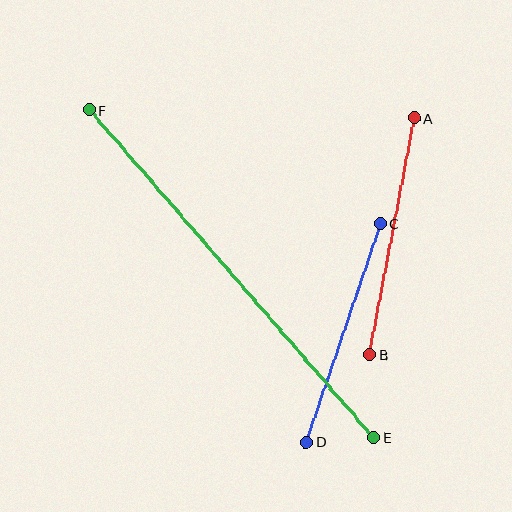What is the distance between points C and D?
The distance is approximately 231 pixels.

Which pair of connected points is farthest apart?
Points E and F are farthest apart.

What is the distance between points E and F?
The distance is approximately 433 pixels.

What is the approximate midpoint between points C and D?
The midpoint is at approximately (344, 333) pixels.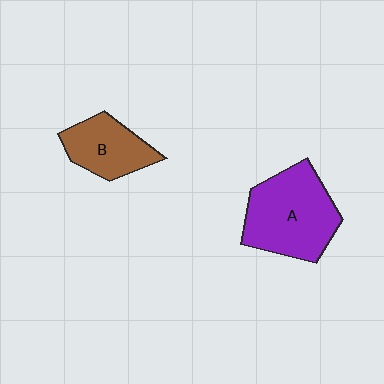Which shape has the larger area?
Shape A (purple).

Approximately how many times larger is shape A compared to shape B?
Approximately 1.6 times.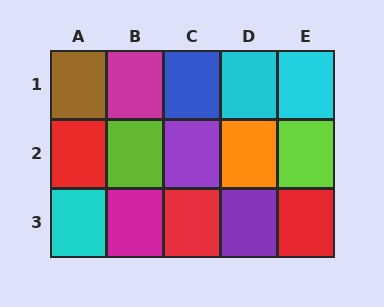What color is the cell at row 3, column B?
Magenta.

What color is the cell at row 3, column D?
Purple.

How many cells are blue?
1 cell is blue.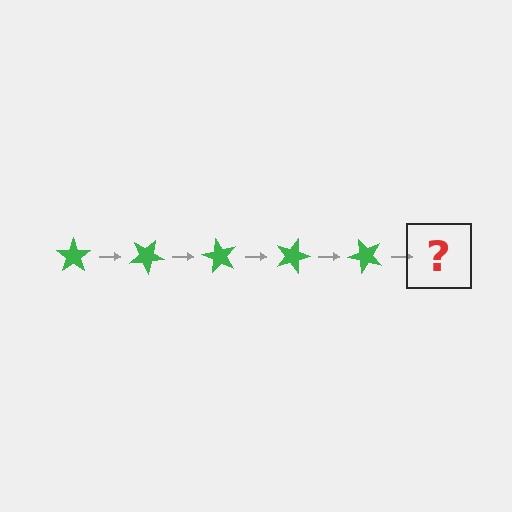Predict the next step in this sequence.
The next step is a green star rotated 150 degrees.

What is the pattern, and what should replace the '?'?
The pattern is that the star rotates 30 degrees each step. The '?' should be a green star rotated 150 degrees.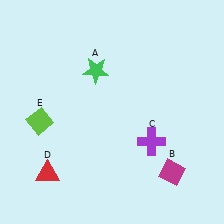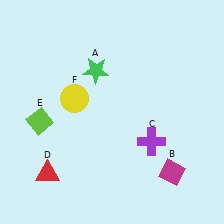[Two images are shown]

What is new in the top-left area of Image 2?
A yellow circle (F) was added in the top-left area of Image 2.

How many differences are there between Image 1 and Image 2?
There is 1 difference between the two images.